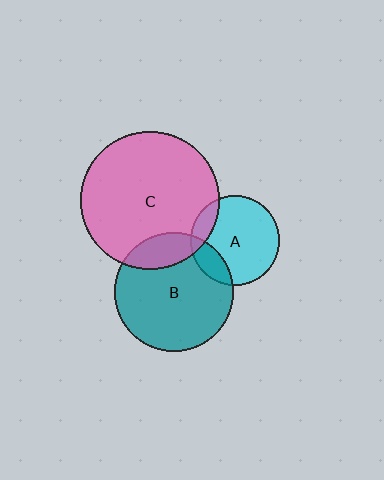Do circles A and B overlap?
Yes.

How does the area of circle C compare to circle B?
Approximately 1.4 times.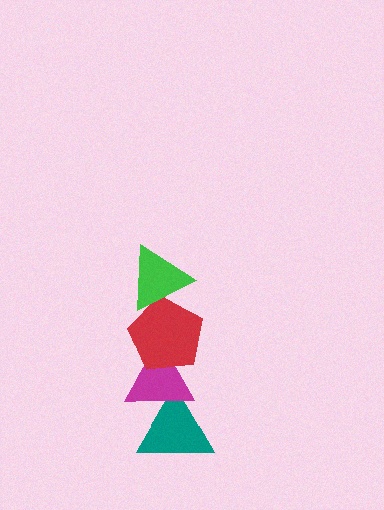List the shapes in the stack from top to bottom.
From top to bottom: the green triangle, the red pentagon, the magenta triangle, the teal triangle.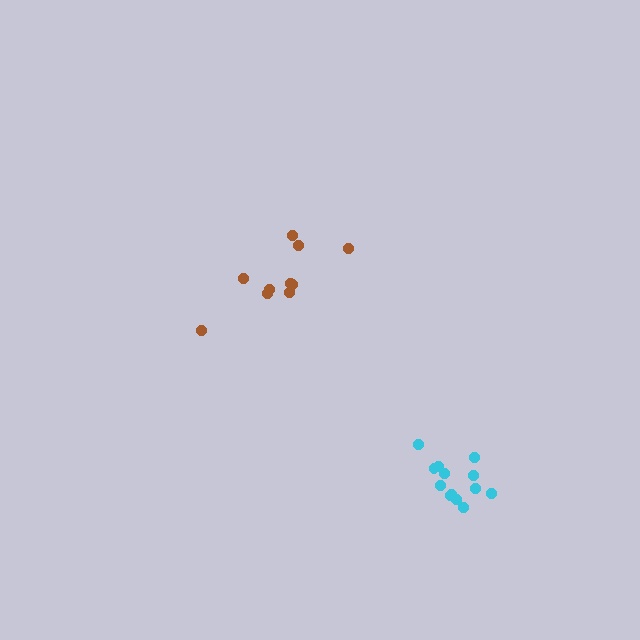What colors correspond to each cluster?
The clusters are colored: brown, cyan.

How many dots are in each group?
Group 1: 10 dots, Group 2: 13 dots (23 total).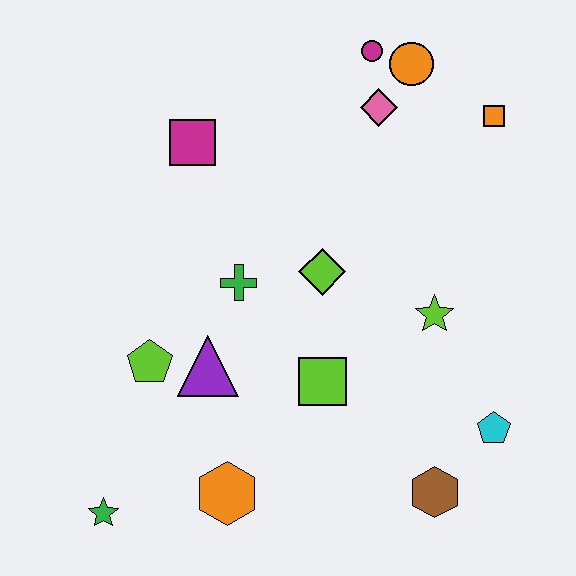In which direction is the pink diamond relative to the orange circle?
The pink diamond is below the orange circle.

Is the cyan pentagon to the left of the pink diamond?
No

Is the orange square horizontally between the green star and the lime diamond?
No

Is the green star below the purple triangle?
Yes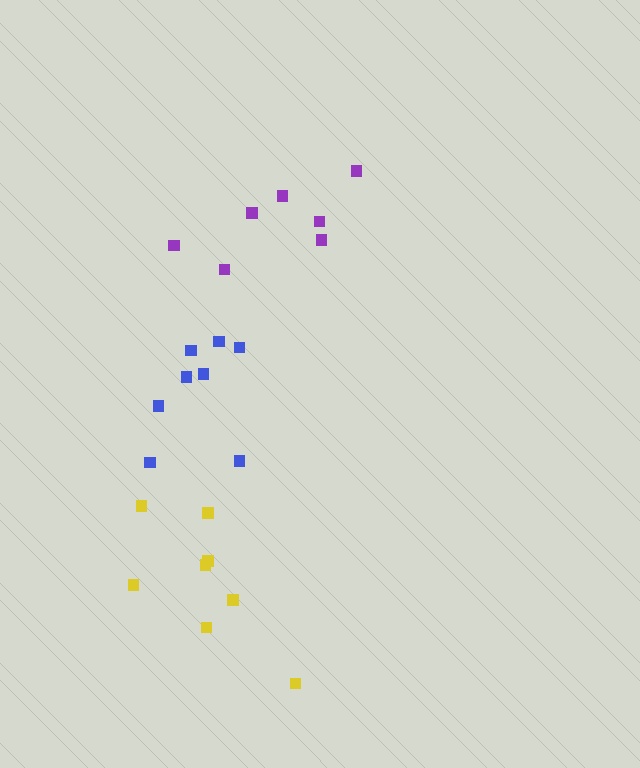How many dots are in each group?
Group 1: 8 dots, Group 2: 7 dots, Group 3: 8 dots (23 total).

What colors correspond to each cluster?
The clusters are colored: blue, purple, yellow.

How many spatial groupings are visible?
There are 3 spatial groupings.